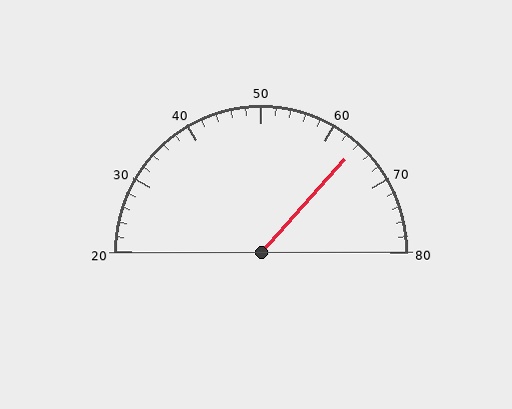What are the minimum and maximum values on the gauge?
The gauge ranges from 20 to 80.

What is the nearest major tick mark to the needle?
The nearest major tick mark is 60.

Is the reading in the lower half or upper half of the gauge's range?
The reading is in the upper half of the range (20 to 80).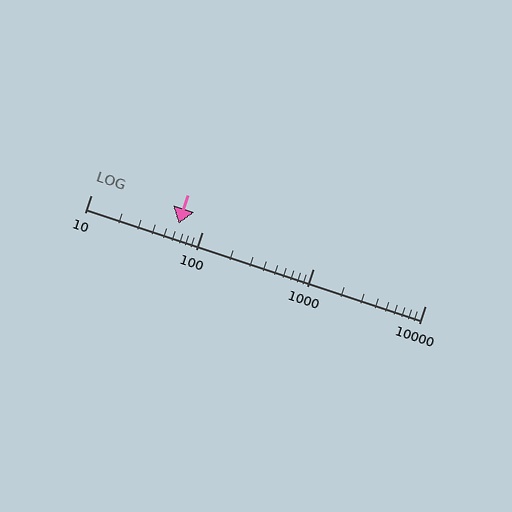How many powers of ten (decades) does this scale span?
The scale spans 3 decades, from 10 to 10000.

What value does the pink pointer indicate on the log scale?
The pointer indicates approximately 61.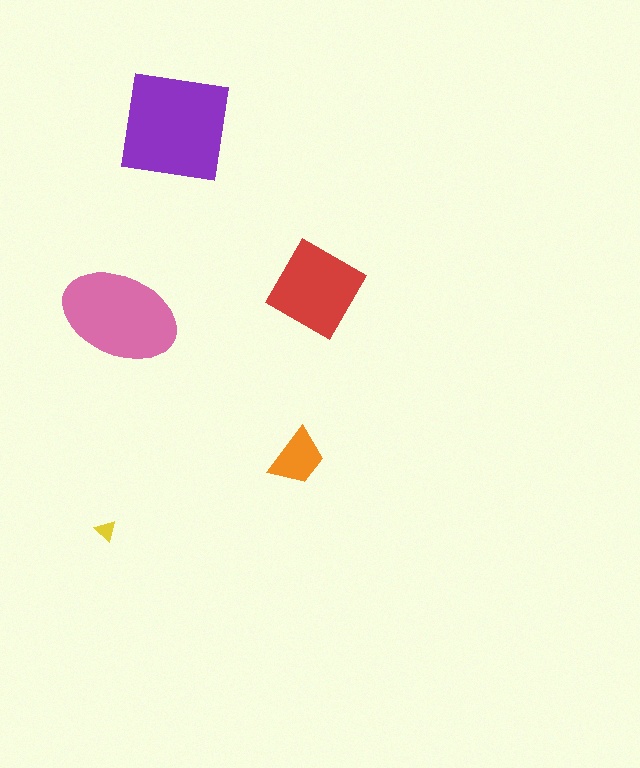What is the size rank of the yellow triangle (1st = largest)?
5th.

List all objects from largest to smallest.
The purple square, the pink ellipse, the red diamond, the orange trapezoid, the yellow triangle.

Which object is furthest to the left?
The yellow triangle is leftmost.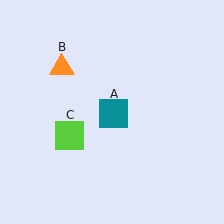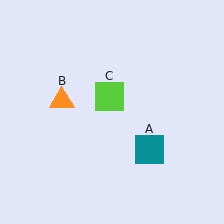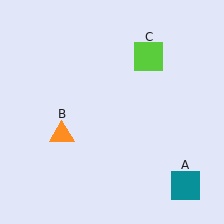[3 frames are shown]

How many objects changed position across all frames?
3 objects changed position: teal square (object A), orange triangle (object B), lime square (object C).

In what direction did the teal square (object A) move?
The teal square (object A) moved down and to the right.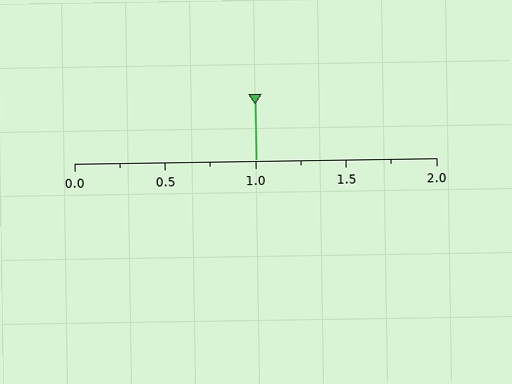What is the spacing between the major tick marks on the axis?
The major ticks are spaced 0.5 apart.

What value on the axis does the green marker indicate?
The marker indicates approximately 1.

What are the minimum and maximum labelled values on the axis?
The axis runs from 0.0 to 2.0.